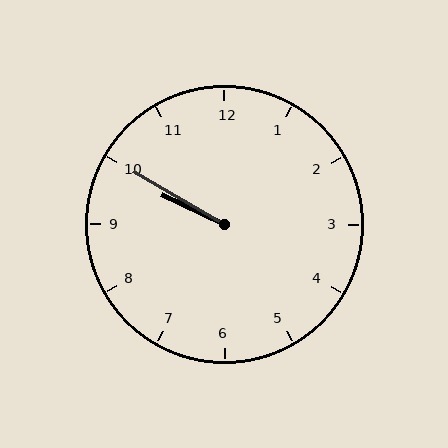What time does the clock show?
9:50.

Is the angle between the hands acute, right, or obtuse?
It is acute.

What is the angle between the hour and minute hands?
Approximately 5 degrees.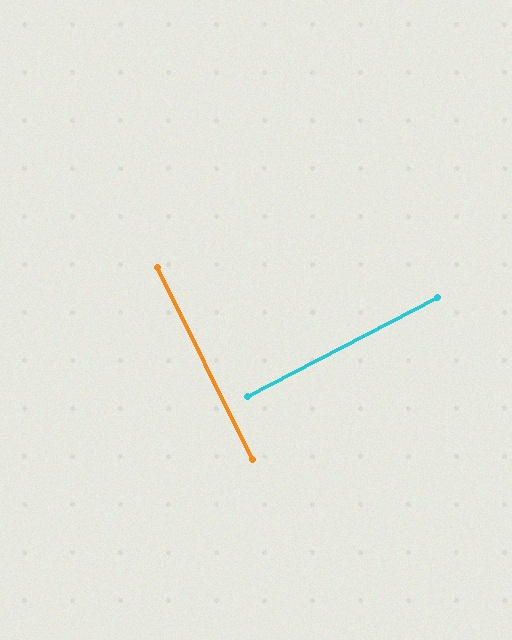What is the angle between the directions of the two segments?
Approximately 89 degrees.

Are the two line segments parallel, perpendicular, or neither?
Perpendicular — they meet at approximately 89°.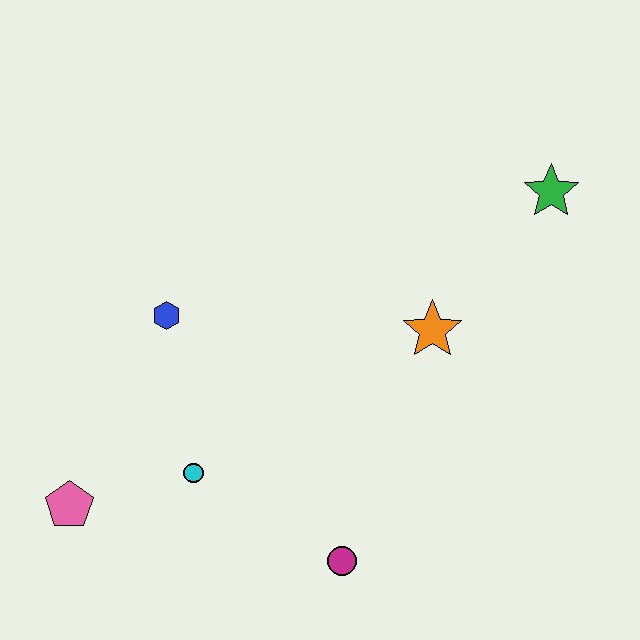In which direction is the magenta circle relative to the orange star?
The magenta circle is below the orange star.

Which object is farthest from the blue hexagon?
The green star is farthest from the blue hexagon.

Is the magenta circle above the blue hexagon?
No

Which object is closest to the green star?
The orange star is closest to the green star.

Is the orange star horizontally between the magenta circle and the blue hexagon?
No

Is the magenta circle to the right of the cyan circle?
Yes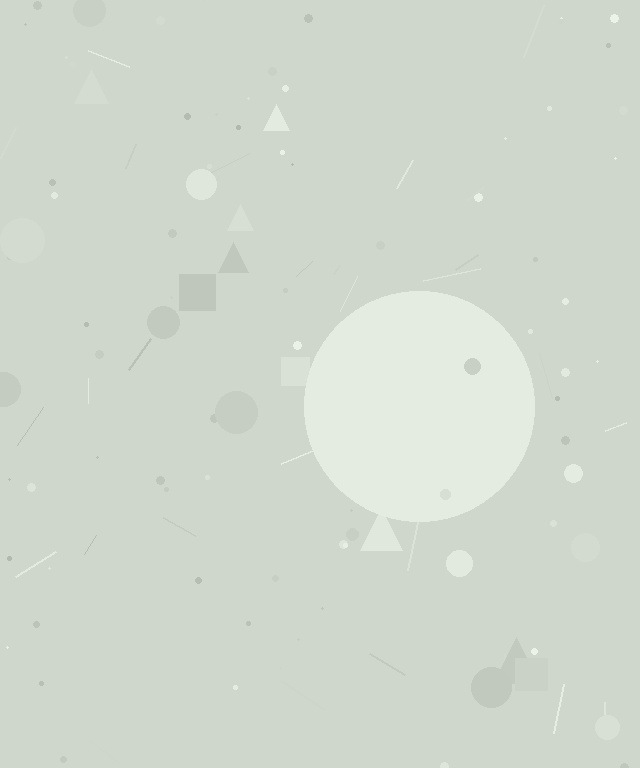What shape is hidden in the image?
A circle is hidden in the image.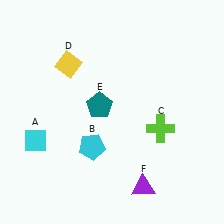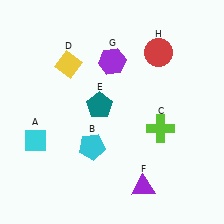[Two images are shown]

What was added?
A purple hexagon (G), a red circle (H) were added in Image 2.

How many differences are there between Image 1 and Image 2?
There are 2 differences between the two images.